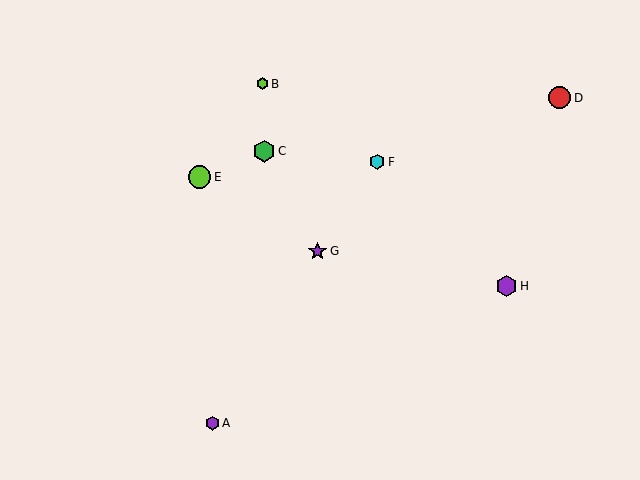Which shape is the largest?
The lime circle (labeled E) is the largest.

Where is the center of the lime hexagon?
The center of the lime hexagon is at (262, 84).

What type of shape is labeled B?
Shape B is a lime hexagon.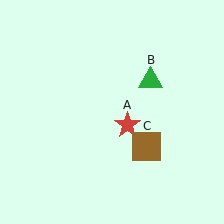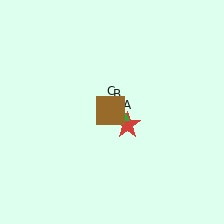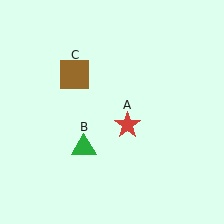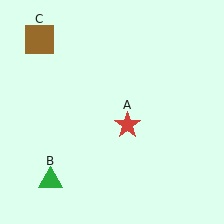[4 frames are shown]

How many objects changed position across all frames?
2 objects changed position: green triangle (object B), brown square (object C).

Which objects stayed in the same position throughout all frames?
Red star (object A) remained stationary.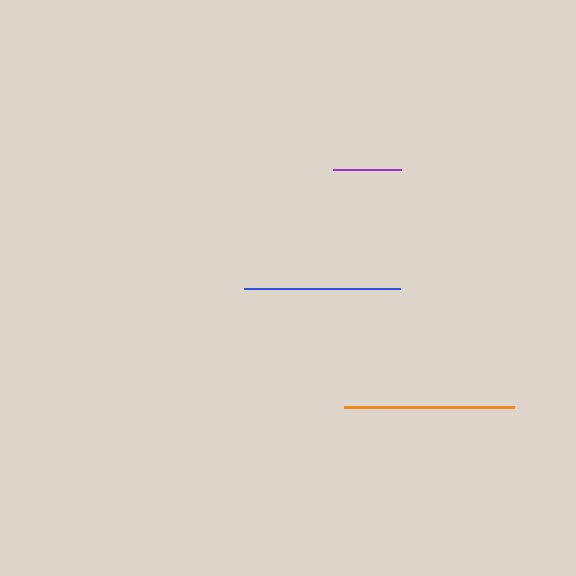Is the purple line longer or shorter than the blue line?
The blue line is longer than the purple line.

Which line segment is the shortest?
The purple line is the shortest at approximately 68 pixels.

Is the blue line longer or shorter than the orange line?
The orange line is longer than the blue line.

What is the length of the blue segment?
The blue segment is approximately 156 pixels long.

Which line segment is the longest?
The orange line is the longest at approximately 170 pixels.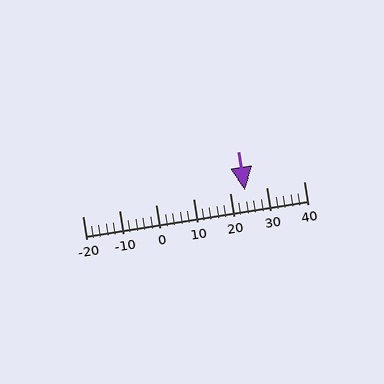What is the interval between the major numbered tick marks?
The major tick marks are spaced 10 units apart.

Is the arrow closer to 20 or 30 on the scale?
The arrow is closer to 20.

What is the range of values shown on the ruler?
The ruler shows values from -20 to 40.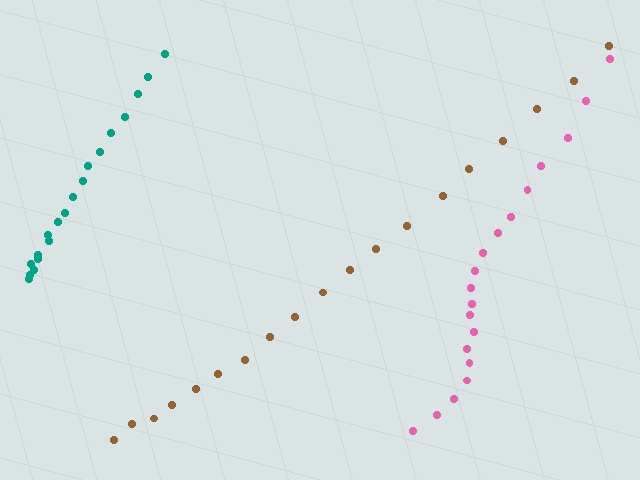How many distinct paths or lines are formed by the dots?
There are 3 distinct paths.